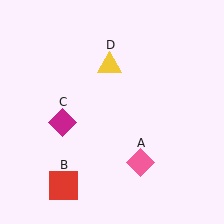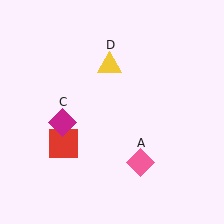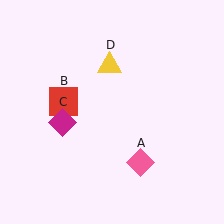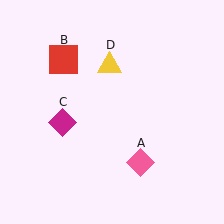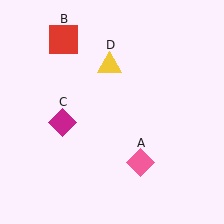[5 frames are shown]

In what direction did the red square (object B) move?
The red square (object B) moved up.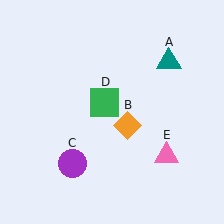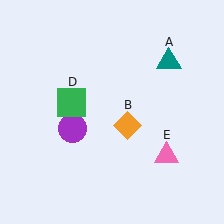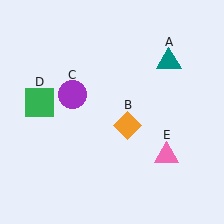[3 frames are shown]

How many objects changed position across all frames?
2 objects changed position: purple circle (object C), green square (object D).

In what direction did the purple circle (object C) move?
The purple circle (object C) moved up.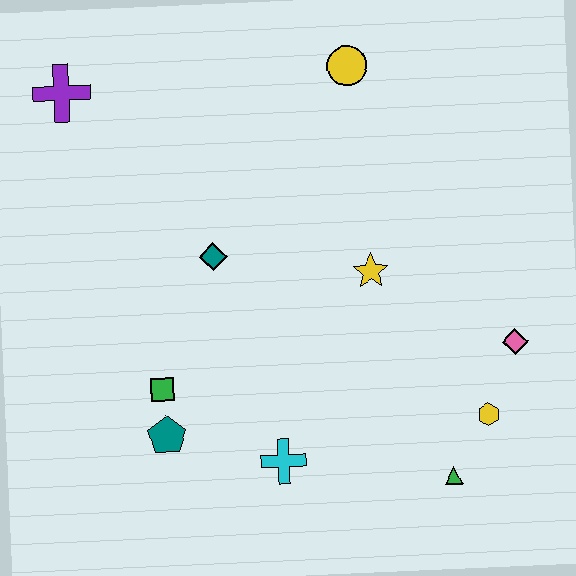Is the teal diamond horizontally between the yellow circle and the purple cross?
Yes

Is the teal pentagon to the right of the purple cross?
Yes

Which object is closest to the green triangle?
The yellow hexagon is closest to the green triangle.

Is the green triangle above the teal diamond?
No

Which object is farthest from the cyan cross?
The purple cross is farthest from the cyan cross.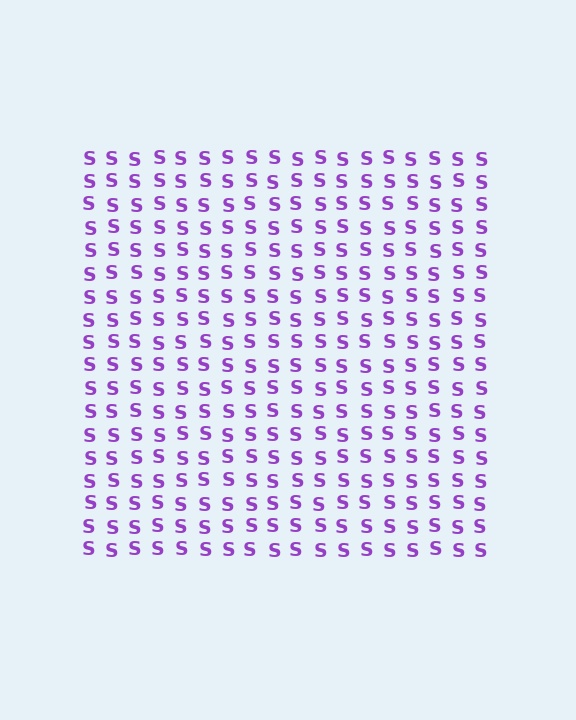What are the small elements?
The small elements are letter S's.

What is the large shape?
The large shape is a square.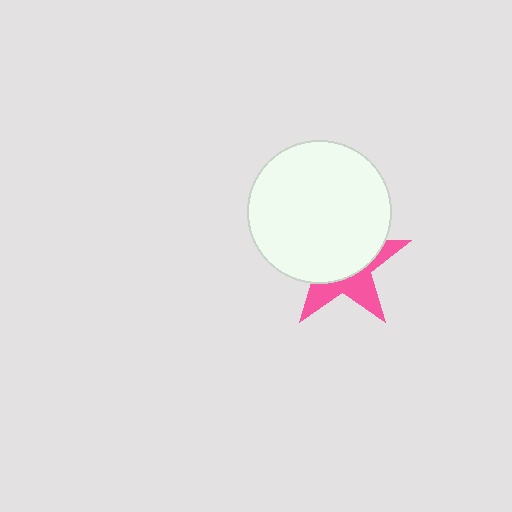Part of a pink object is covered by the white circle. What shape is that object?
It is a star.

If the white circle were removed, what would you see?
You would see the complete pink star.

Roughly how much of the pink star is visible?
A small part of it is visible (roughly 38%).